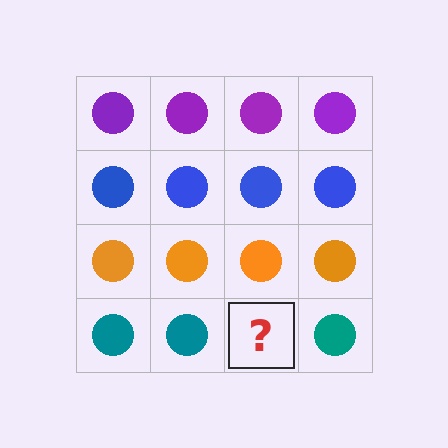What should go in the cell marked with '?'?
The missing cell should contain a teal circle.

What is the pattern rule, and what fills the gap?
The rule is that each row has a consistent color. The gap should be filled with a teal circle.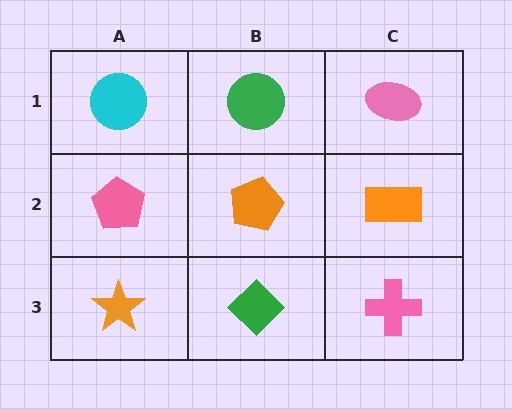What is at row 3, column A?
An orange star.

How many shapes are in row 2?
3 shapes.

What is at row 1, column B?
A green circle.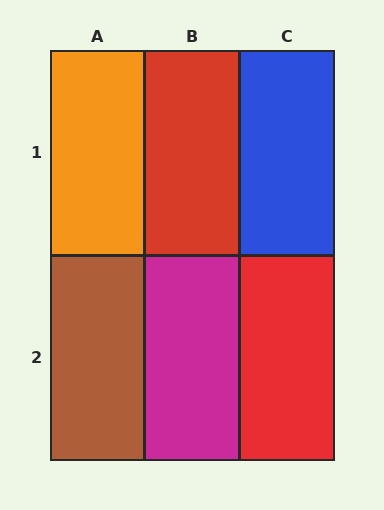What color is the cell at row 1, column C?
Blue.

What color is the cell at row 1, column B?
Red.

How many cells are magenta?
1 cell is magenta.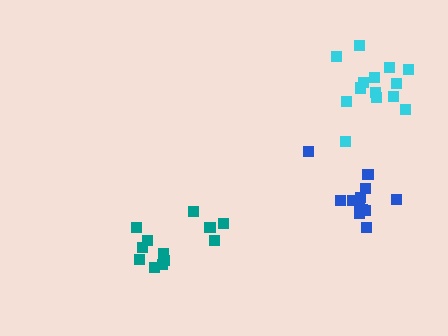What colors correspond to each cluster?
The clusters are colored: cyan, teal, blue.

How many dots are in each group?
Group 1: 14 dots, Group 2: 12 dots, Group 3: 12 dots (38 total).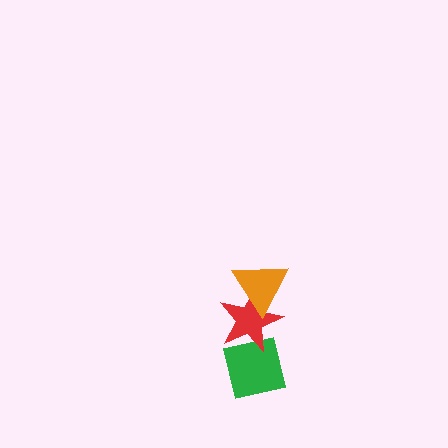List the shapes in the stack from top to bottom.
From top to bottom: the orange triangle, the red star, the green square.